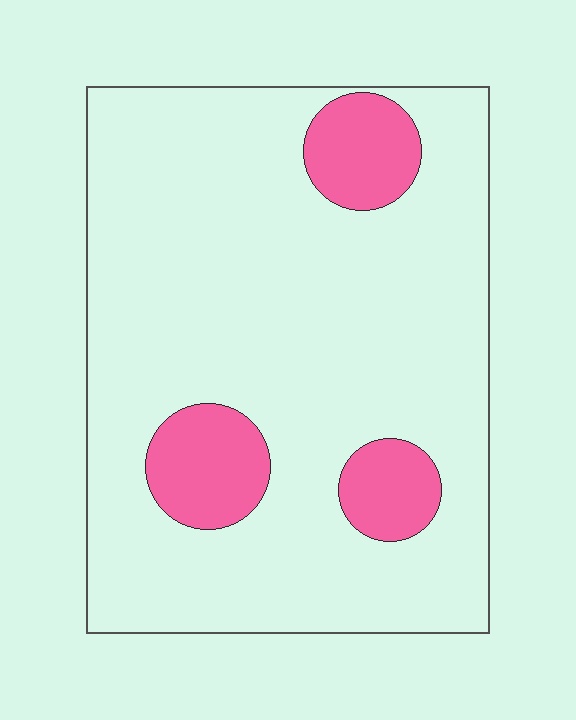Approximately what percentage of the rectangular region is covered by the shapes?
Approximately 15%.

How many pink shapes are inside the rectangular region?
3.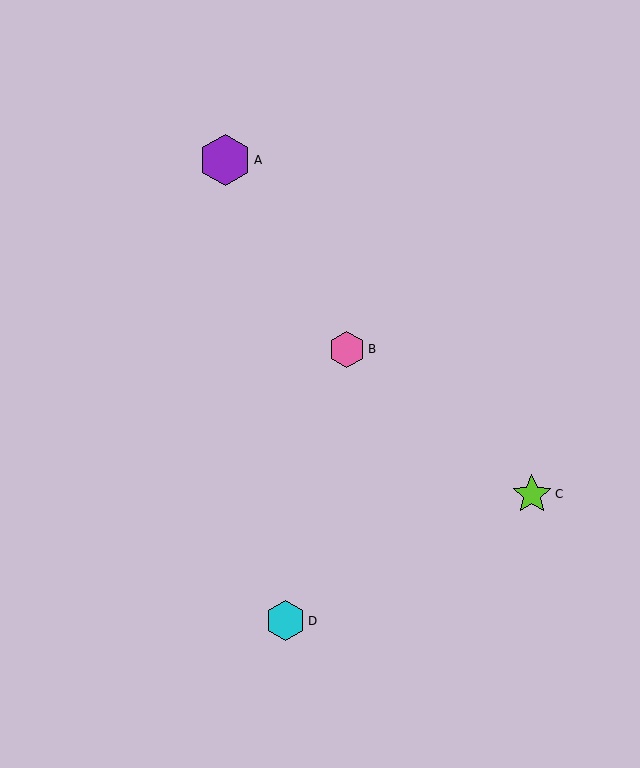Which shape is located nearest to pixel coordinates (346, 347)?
The pink hexagon (labeled B) at (347, 349) is nearest to that location.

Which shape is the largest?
The purple hexagon (labeled A) is the largest.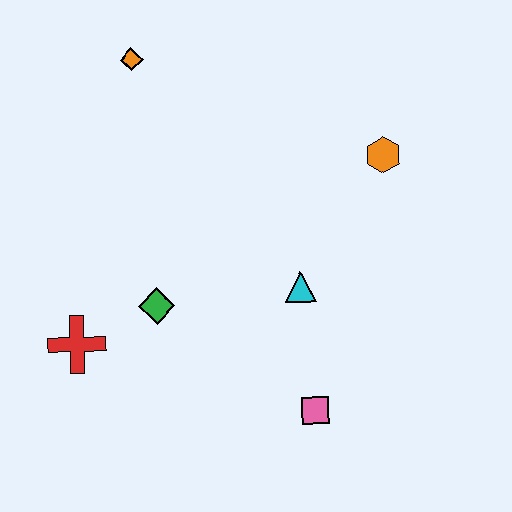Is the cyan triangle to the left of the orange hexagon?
Yes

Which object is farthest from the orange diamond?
The pink square is farthest from the orange diamond.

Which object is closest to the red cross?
The green diamond is closest to the red cross.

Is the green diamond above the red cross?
Yes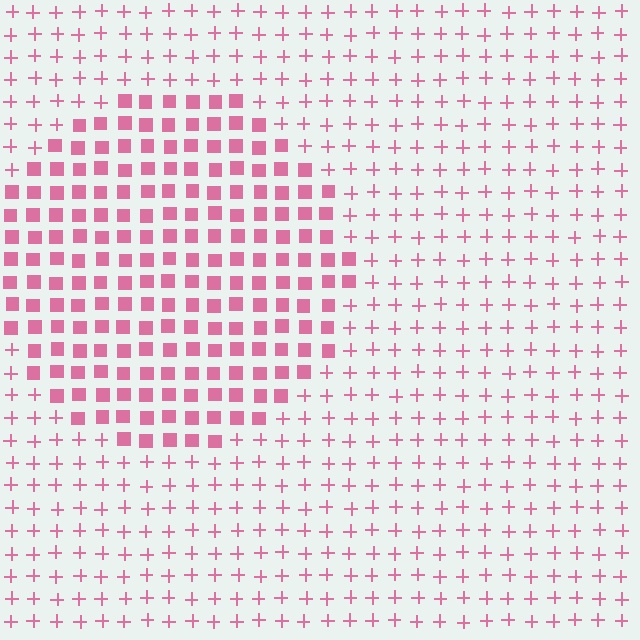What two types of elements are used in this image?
The image uses squares inside the circle region and plus signs outside it.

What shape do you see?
I see a circle.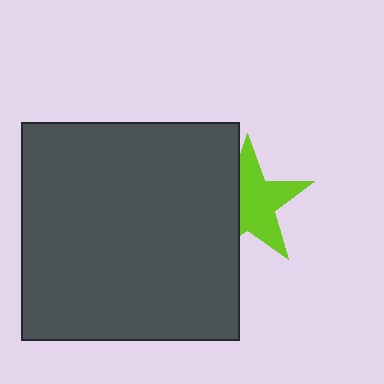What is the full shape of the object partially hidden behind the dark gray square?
The partially hidden object is a lime star.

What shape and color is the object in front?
The object in front is a dark gray square.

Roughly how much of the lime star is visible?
About half of it is visible (roughly 63%).